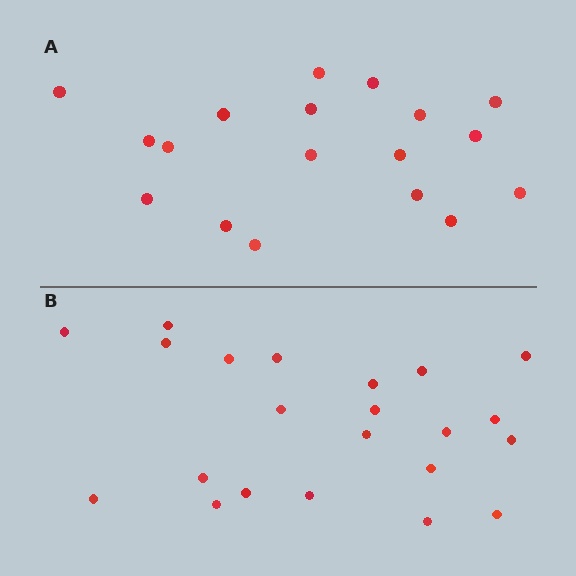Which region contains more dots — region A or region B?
Region B (the bottom region) has more dots.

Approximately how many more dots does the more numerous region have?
Region B has about 4 more dots than region A.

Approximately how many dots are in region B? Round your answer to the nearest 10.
About 20 dots. (The exact count is 22, which rounds to 20.)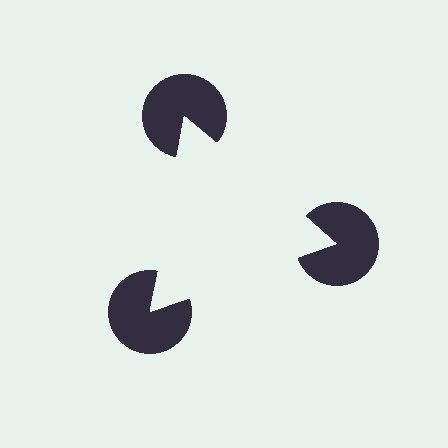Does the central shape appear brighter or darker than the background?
It typically appears slightly brighter than the background, even though no actual brightness change is drawn.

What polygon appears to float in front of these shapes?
An illusory triangle — its edges are inferred from the aligned wedge cuts in the pac-man discs, not physically drawn.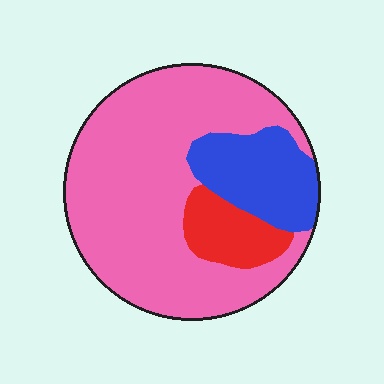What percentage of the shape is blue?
Blue covers 19% of the shape.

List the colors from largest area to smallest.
From largest to smallest: pink, blue, red.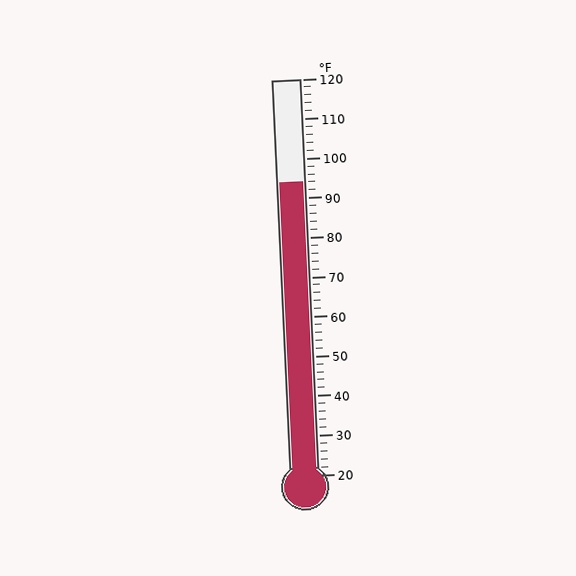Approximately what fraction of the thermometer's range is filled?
The thermometer is filled to approximately 75% of its range.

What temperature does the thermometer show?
The thermometer shows approximately 94°F.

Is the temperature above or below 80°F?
The temperature is above 80°F.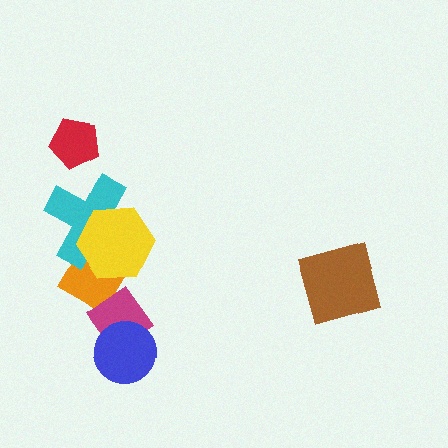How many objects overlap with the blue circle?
1 object overlaps with the blue circle.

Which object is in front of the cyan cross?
The yellow hexagon is in front of the cyan cross.